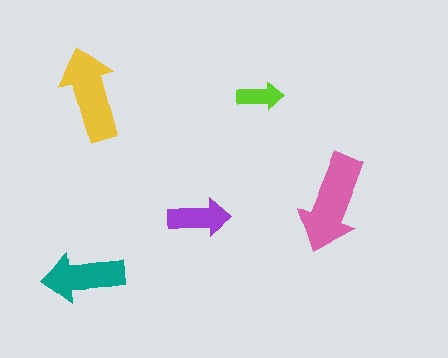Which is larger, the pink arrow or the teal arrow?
The pink one.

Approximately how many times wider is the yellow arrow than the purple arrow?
About 1.5 times wider.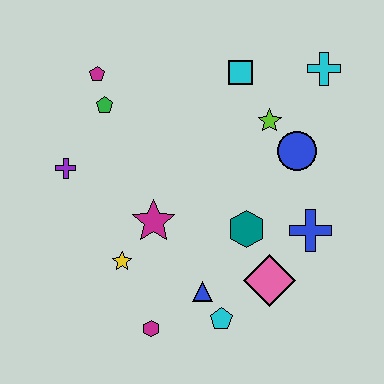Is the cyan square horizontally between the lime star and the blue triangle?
Yes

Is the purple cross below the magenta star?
No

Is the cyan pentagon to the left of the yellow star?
No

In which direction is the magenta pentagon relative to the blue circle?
The magenta pentagon is to the left of the blue circle.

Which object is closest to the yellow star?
The magenta star is closest to the yellow star.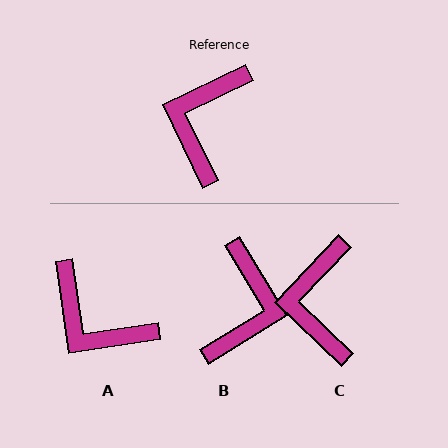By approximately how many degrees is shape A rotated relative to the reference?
Approximately 73 degrees counter-clockwise.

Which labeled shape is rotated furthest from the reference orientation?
B, about 174 degrees away.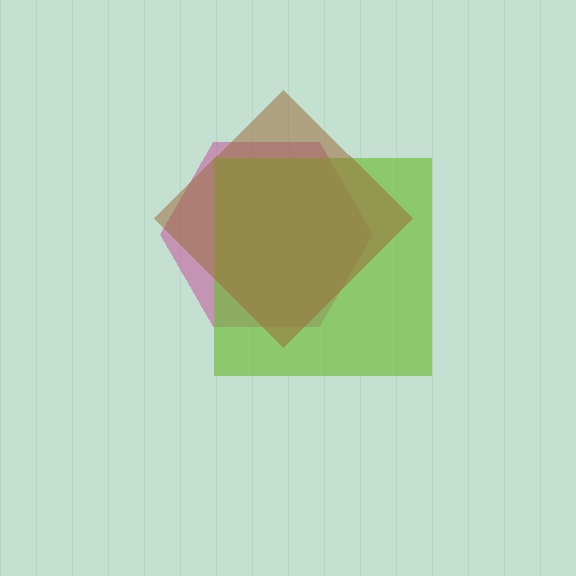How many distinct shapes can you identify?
There are 3 distinct shapes: a magenta hexagon, a lime square, a brown diamond.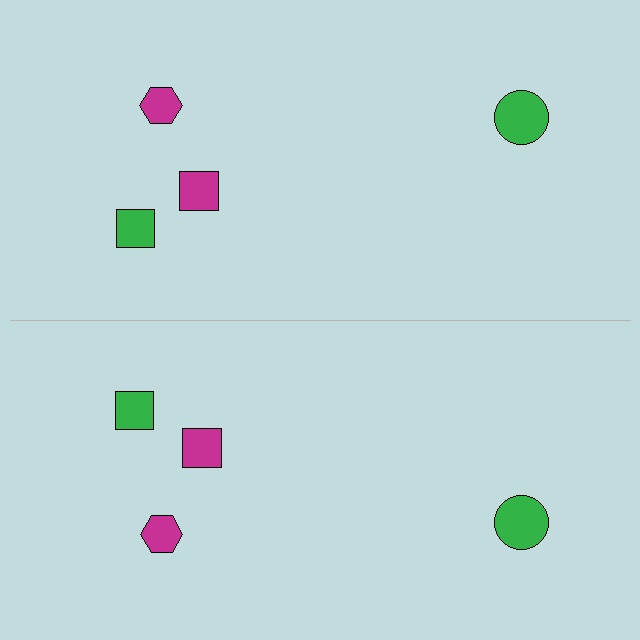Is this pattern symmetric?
Yes, this pattern has bilateral (reflection) symmetry.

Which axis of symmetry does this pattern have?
The pattern has a horizontal axis of symmetry running through the center of the image.